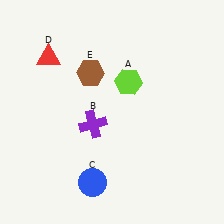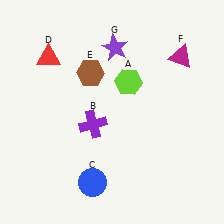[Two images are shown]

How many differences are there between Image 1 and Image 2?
There are 2 differences between the two images.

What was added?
A magenta triangle (F), a purple star (G) were added in Image 2.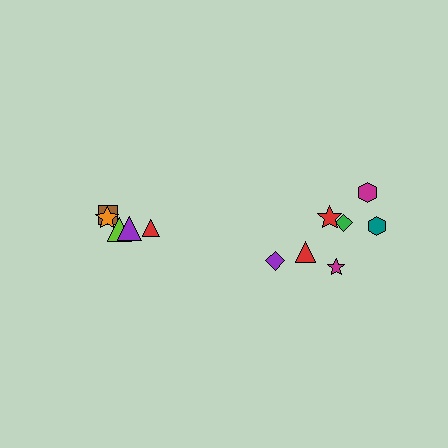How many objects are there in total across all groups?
There are 12 objects.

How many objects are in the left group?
There are 5 objects.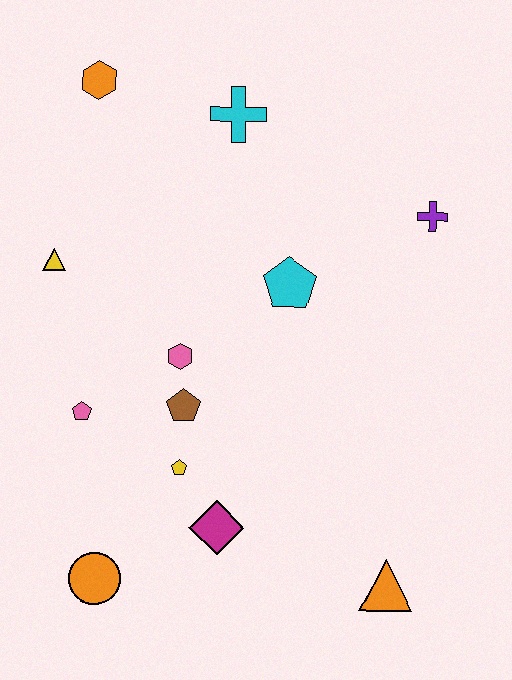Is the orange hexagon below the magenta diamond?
No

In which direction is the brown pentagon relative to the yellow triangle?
The brown pentagon is below the yellow triangle.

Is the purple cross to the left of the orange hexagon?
No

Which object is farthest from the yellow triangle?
The orange triangle is farthest from the yellow triangle.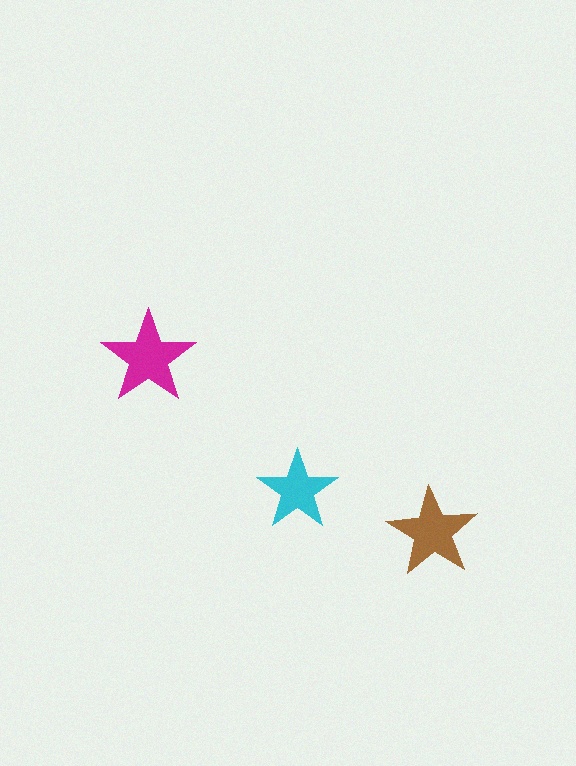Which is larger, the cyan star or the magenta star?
The magenta one.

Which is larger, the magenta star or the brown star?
The magenta one.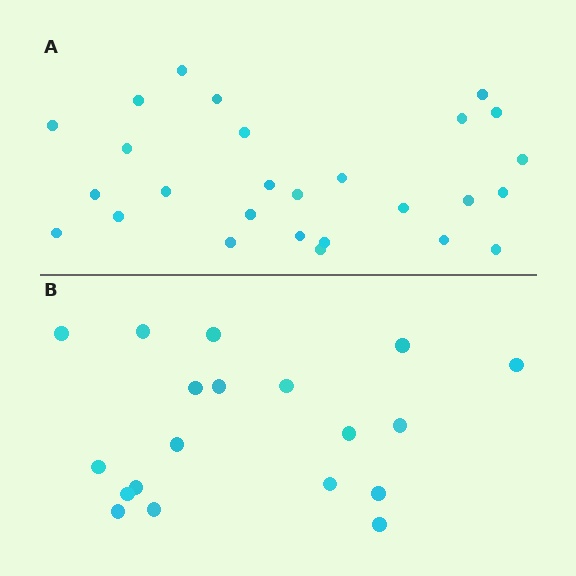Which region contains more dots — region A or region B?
Region A (the top region) has more dots.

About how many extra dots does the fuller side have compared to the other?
Region A has roughly 8 or so more dots than region B.